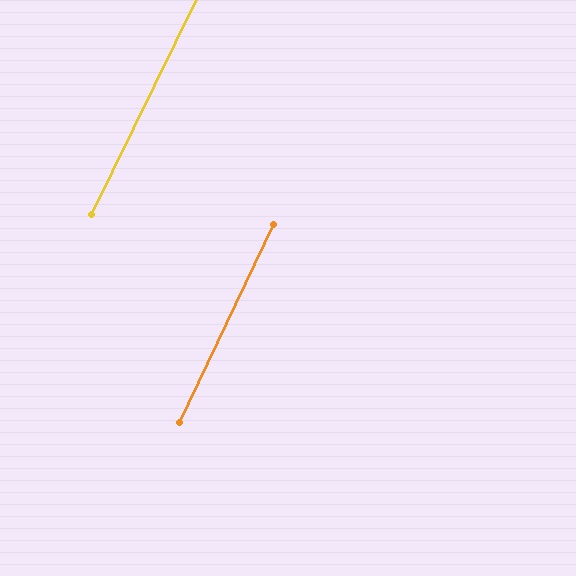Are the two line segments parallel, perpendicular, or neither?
Parallel — their directions differ by only 0.4°.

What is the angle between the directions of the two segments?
Approximately 0 degrees.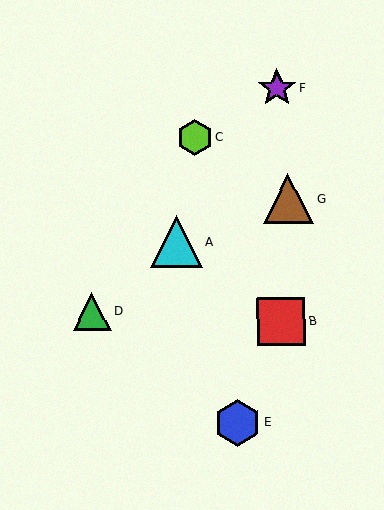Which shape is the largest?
The cyan triangle (labeled A) is the largest.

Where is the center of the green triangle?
The center of the green triangle is at (92, 311).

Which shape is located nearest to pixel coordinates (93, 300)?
The green triangle (labeled D) at (92, 311) is nearest to that location.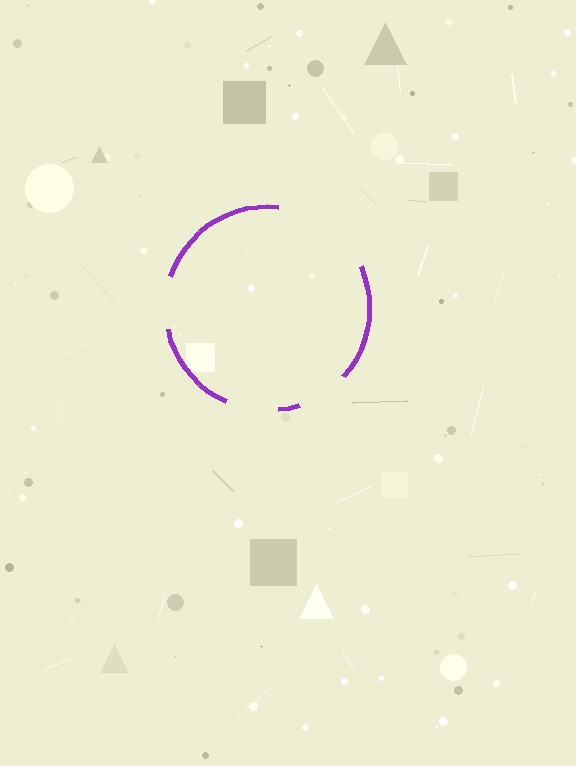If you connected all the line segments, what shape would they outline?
They would outline a circle.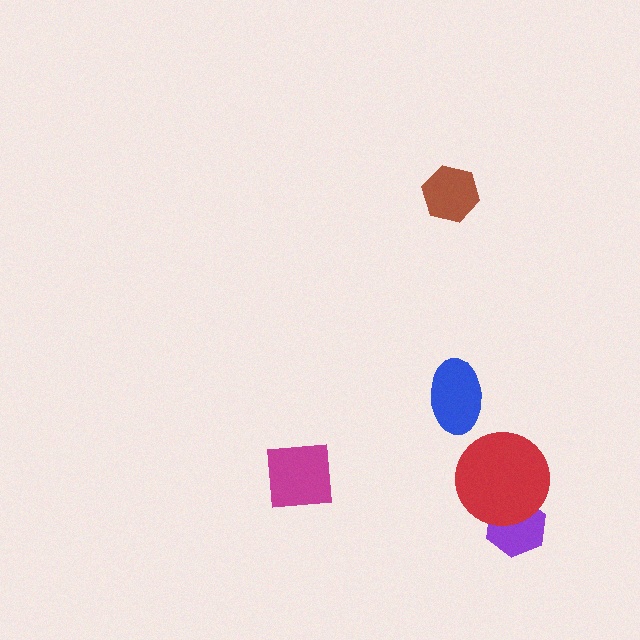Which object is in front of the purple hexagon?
The red circle is in front of the purple hexagon.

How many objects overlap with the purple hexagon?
1 object overlaps with the purple hexagon.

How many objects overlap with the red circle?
1 object overlaps with the red circle.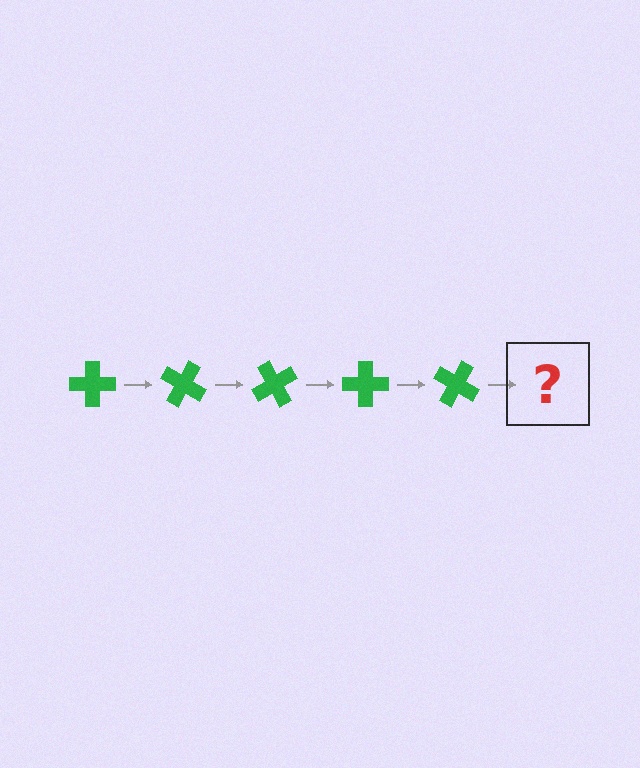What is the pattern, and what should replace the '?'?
The pattern is that the cross rotates 30 degrees each step. The '?' should be a green cross rotated 150 degrees.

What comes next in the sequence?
The next element should be a green cross rotated 150 degrees.